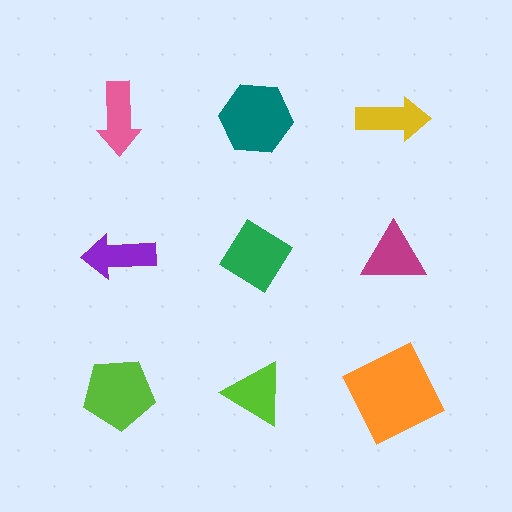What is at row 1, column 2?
A teal hexagon.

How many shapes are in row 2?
3 shapes.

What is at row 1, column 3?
A yellow arrow.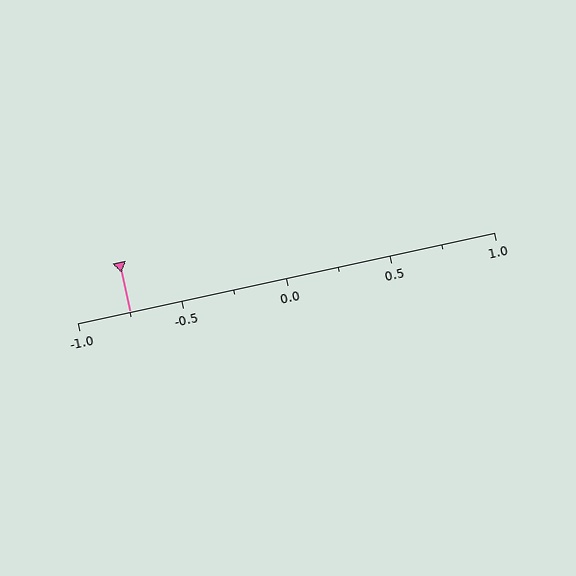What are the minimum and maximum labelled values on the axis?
The axis runs from -1.0 to 1.0.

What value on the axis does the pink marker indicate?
The marker indicates approximately -0.75.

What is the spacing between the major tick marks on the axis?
The major ticks are spaced 0.5 apart.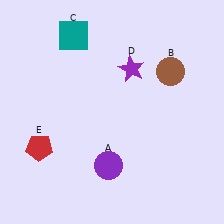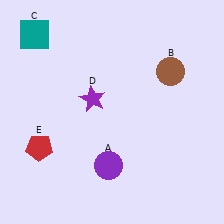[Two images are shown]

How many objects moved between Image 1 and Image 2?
2 objects moved between the two images.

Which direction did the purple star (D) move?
The purple star (D) moved left.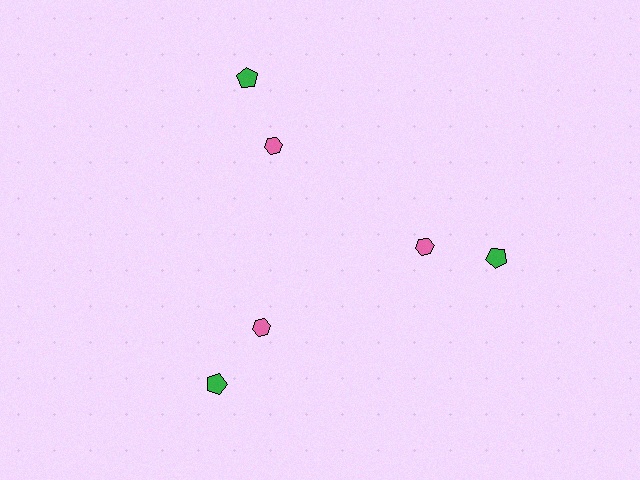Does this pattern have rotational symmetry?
Yes, this pattern has 3-fold rotational symmetry. It looks the same after rotating 120 degrees around the center.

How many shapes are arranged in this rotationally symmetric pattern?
There are 6 shapes, arranged in 3 groups of 2.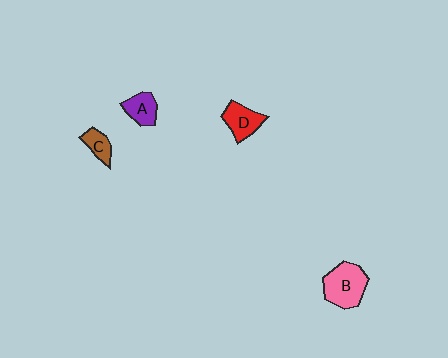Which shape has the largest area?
Shape B (pink).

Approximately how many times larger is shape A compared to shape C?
Approximately 1.3 times.